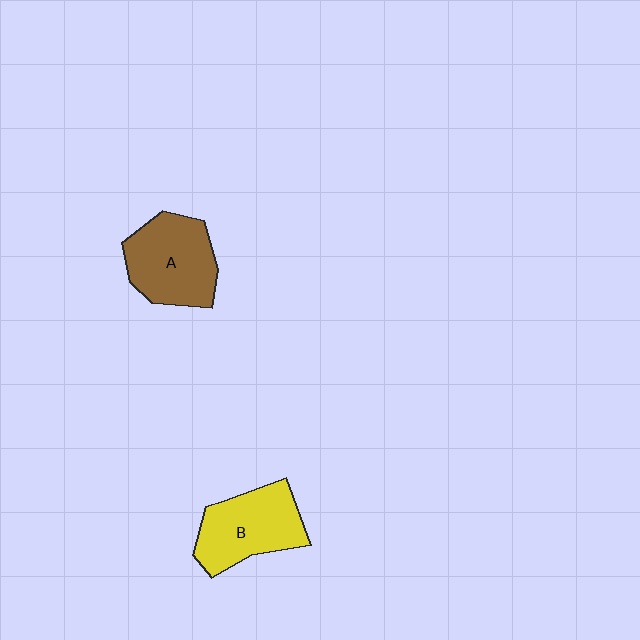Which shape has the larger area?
Shape A (brown).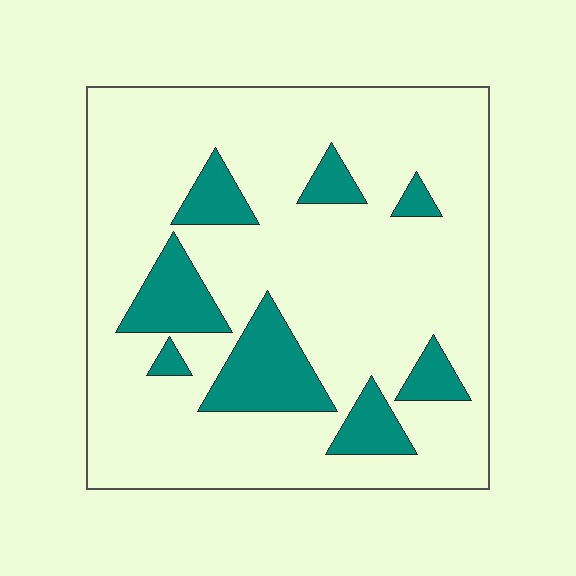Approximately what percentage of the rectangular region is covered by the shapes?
Approximately 20%.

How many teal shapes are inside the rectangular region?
8.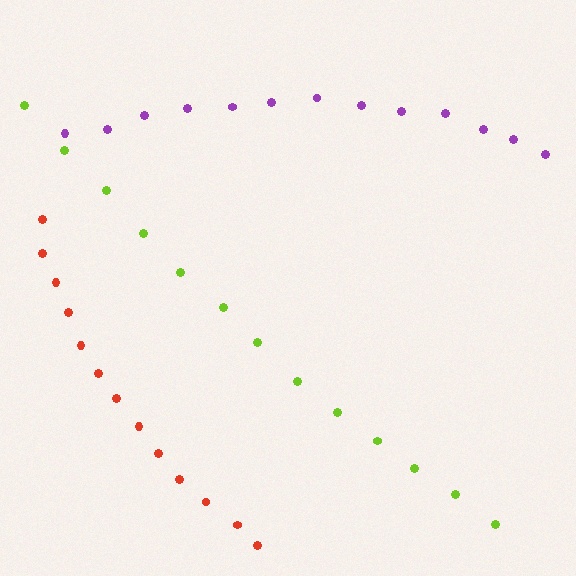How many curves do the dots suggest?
There are 3 distinct paths.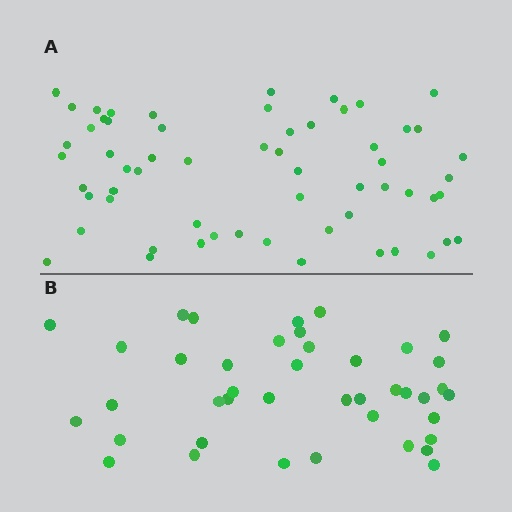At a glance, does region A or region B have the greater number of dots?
Region A (the top region) has more dots.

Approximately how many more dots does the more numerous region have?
Region A has approximately 20 more dots than region B.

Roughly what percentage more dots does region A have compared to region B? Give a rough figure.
About 45% more.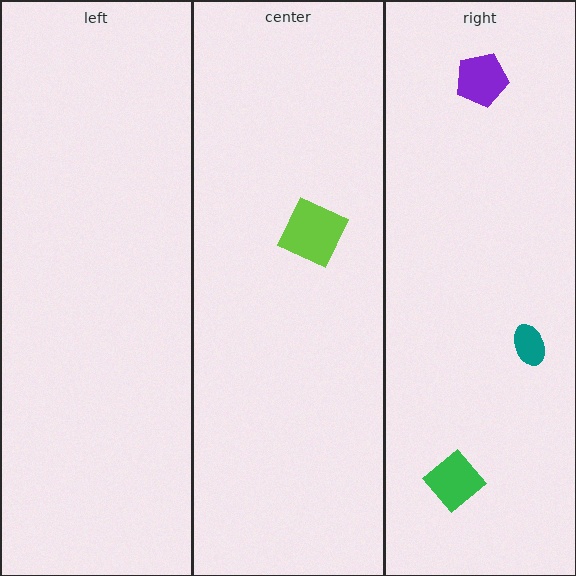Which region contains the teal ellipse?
The right region.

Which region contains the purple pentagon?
The right region.